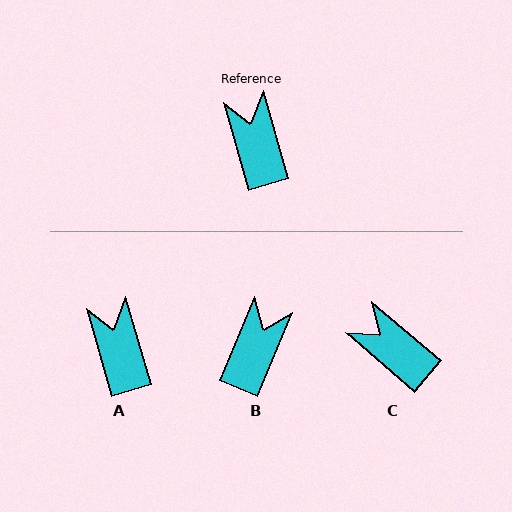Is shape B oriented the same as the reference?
No, it is off by about 39 degrees.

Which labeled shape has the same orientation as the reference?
A.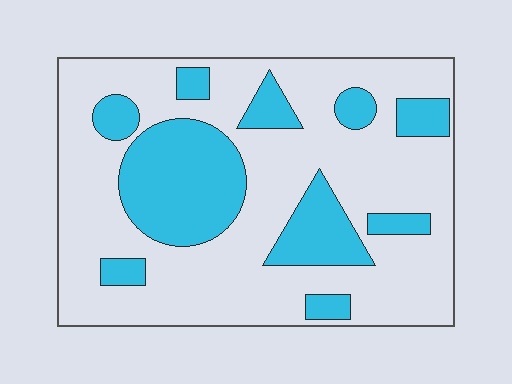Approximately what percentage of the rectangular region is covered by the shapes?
Approximately 30%.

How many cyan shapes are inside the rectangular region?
10.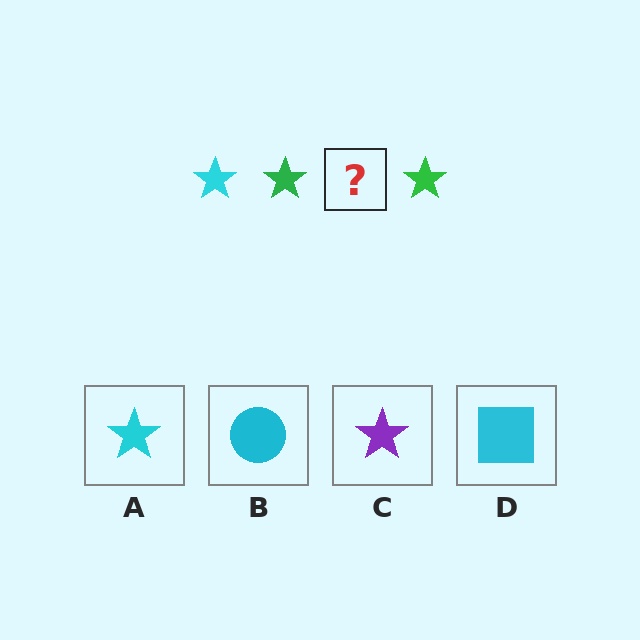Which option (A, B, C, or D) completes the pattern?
A.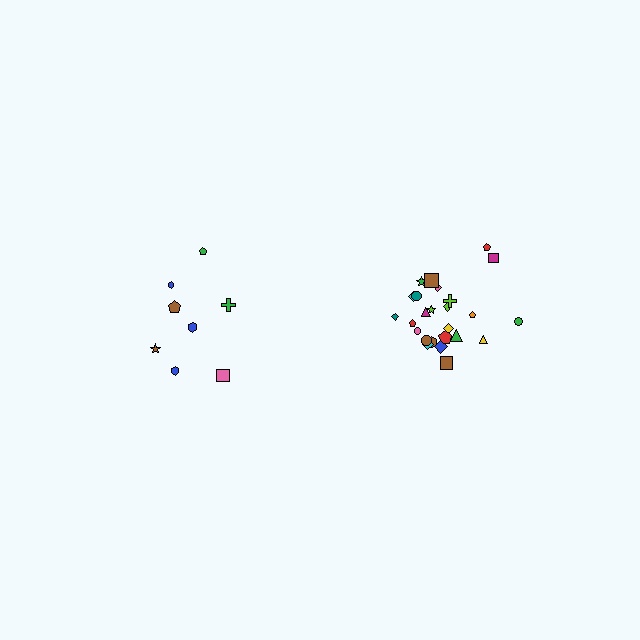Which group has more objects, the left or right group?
The right group.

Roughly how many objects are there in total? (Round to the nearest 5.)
Roughly 35 objects in total.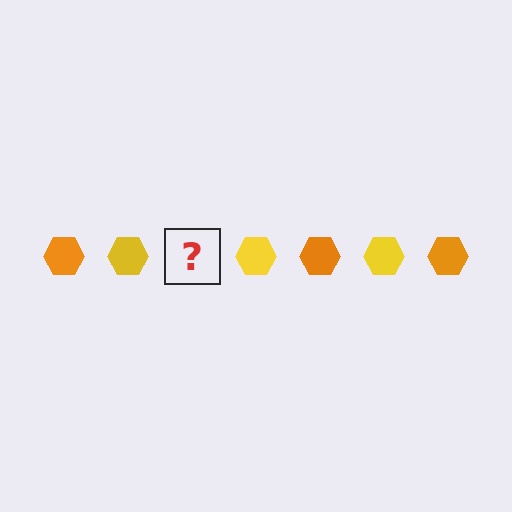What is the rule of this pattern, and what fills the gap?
The rule is that the pattern cycles through orange, yellow hexagons. The gap should be filled with an orange hexagon.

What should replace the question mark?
The question mark should be replaced with an orange hexagon.